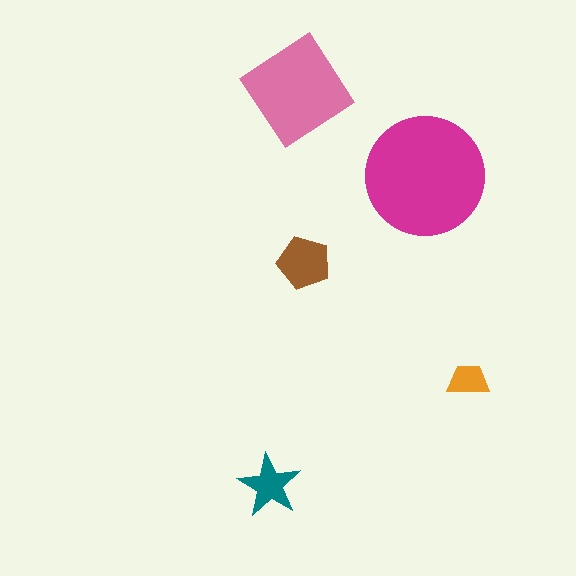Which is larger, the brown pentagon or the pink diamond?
The pink diamond.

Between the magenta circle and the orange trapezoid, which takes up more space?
The magenta circle.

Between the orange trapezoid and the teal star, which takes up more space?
The teal star.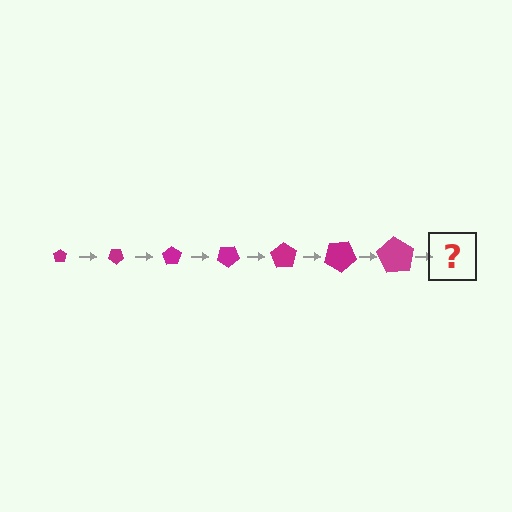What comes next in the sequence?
The next element should be a pentagon, larger than the previous one and rotated 245 degrees from the start.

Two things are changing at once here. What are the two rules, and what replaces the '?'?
The two rules are that the pentagon grows larger each step and it rotates 35 degrees each step. The '?' should be a pentagon, larger than the previous one and rotated 245 degrees from the start.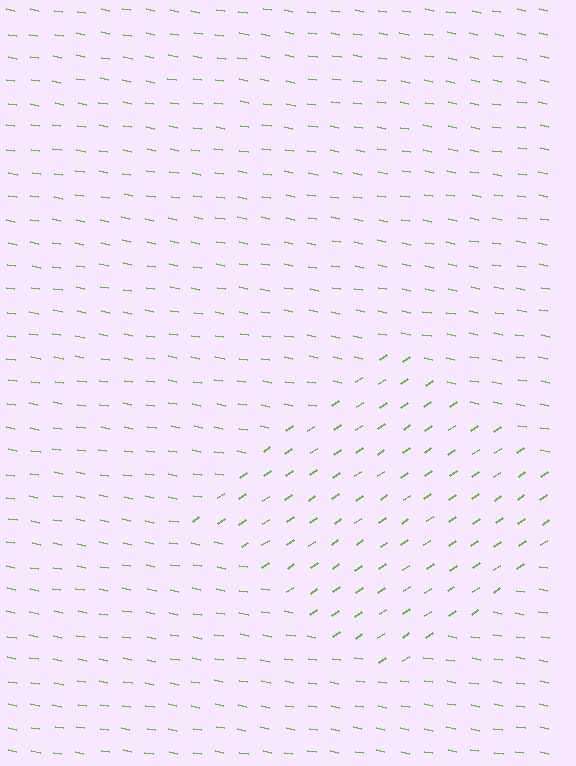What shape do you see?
I see a diamond.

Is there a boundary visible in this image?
Yes, there is a texture boundary formed by a change in line orientation.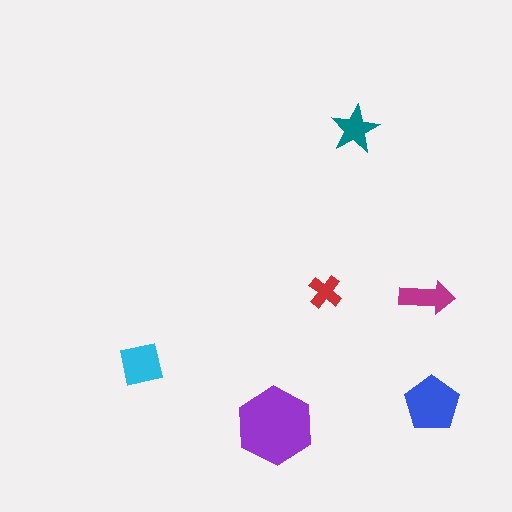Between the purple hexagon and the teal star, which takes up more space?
The purple hexagon.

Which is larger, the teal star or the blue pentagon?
The blue pentagon.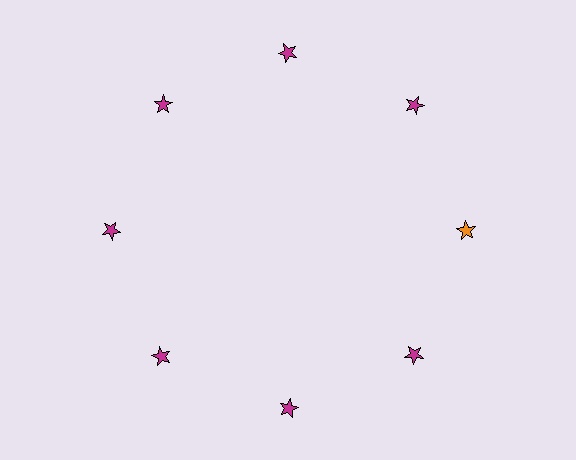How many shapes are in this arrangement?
There are 8 shapes arranged in a ring pattern.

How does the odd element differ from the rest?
It has a different color: orange instead of magenta.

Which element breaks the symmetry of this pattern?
The orange star at roughly the 3 o'clock position breaks the symmetry. All other shapes are magenta stars.